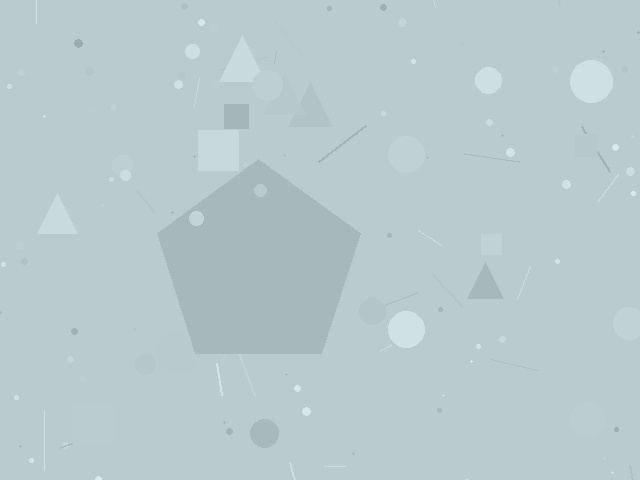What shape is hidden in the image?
A pentagon is hidden in the image.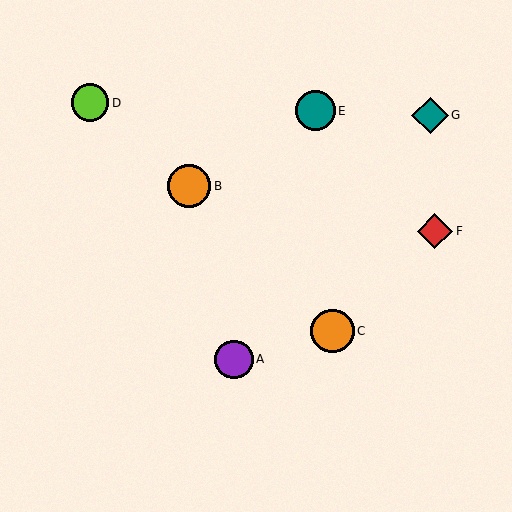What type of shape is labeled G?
Shape G is a teal diamond.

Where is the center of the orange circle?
The center of the orange circle is at (189, 186).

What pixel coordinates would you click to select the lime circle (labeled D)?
Click at (90, 103) to select the lime circle D.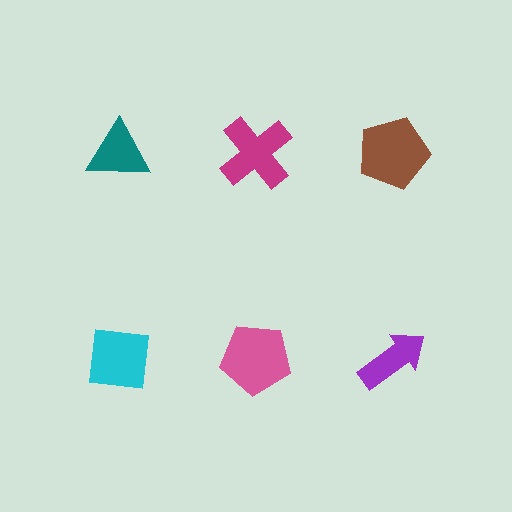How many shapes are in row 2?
3 shapes.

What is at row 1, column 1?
A teal triangle.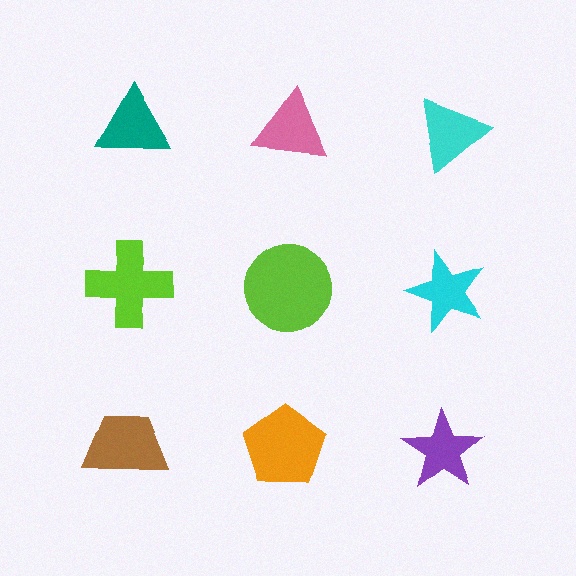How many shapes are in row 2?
3 shapes.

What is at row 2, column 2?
A lime circle.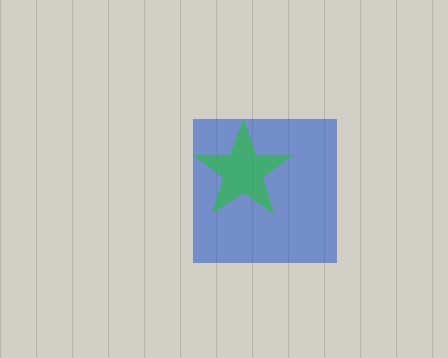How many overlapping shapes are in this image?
There are 2 overlapping shapes in the image.